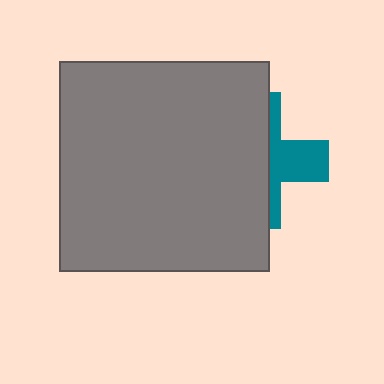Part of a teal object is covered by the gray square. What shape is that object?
It is a cross.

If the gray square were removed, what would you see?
You would see the complete teal cross.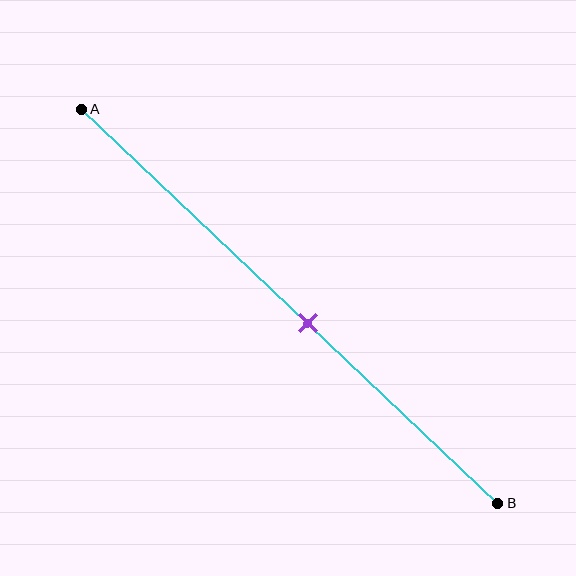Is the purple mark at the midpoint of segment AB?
No, the mark is at about 55% from A, not at the 50% midpoint.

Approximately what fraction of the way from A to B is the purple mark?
The purple mark is approximately 55% of the way from A to B.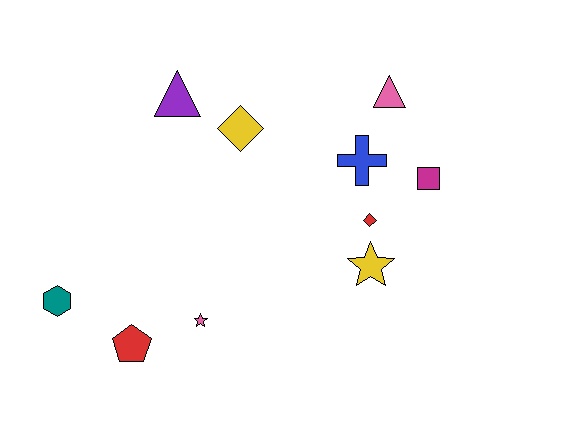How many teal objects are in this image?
There is 1 teal object.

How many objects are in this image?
There are 10 objects.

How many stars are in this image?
There are 2 stars.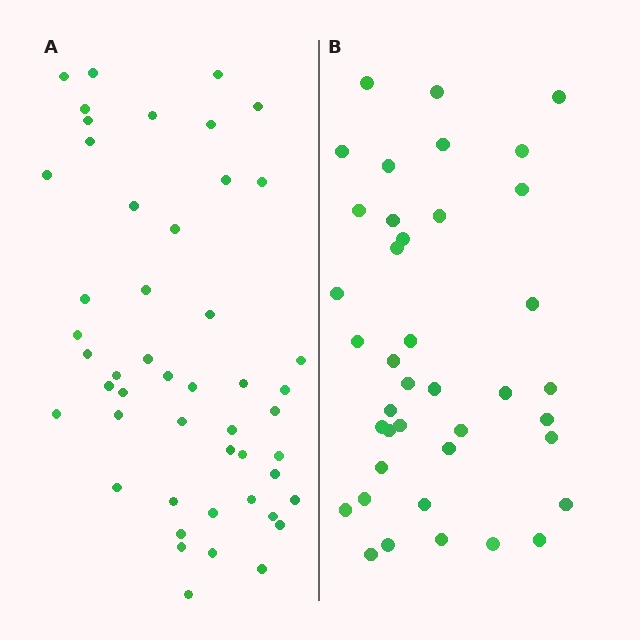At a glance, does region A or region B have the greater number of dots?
Region A (the left region) has more dots.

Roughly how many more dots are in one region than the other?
Region A has roughly 8 or so more dots than region B.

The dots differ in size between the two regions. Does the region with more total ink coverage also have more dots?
No. Region B has more total ink coverage because its dots are larger, but region A actually contains more individual dots. Total area can be misleading — the number of items is what matters here.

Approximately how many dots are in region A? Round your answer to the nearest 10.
About 50 dots. (The exact count is 49, which rounds to 50.)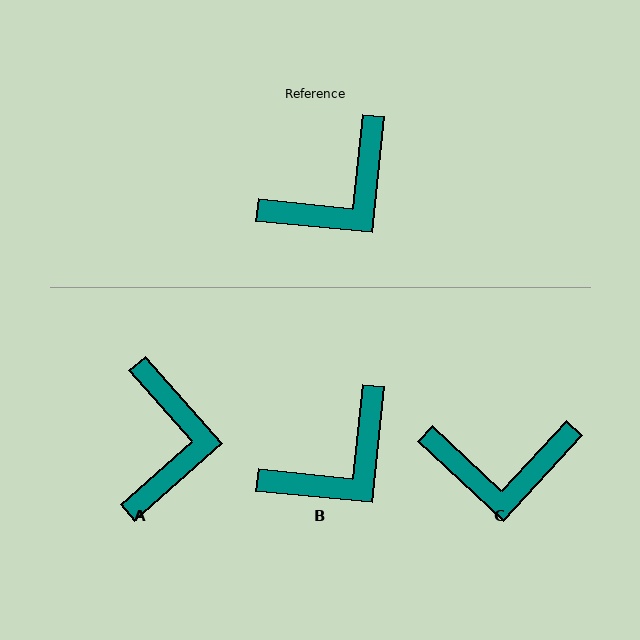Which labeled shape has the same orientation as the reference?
B.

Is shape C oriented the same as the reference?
No, it is off by about 37 degrees.